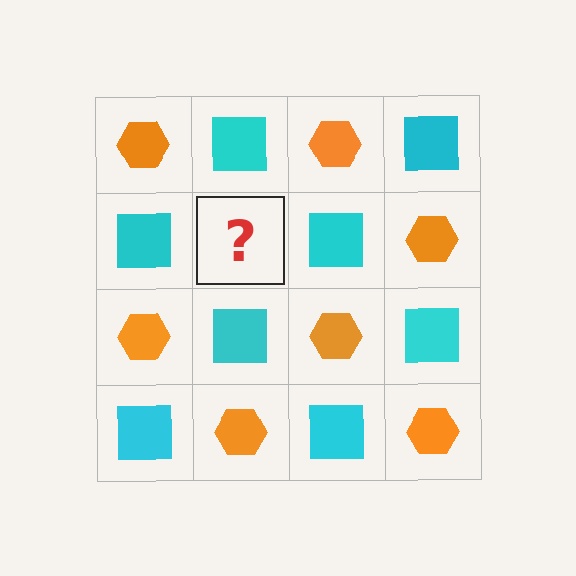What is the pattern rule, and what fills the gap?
The rule is that it alternates orange hexagon and cyan square in a checkerboard pattern. The gap should be filled with an orange hexagon.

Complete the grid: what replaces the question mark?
The question mark should be replaced with an orange hexagon.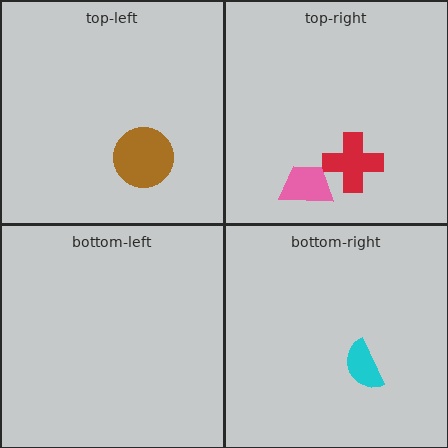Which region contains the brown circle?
The top-left region.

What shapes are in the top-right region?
The red cross, the pink trapezoid.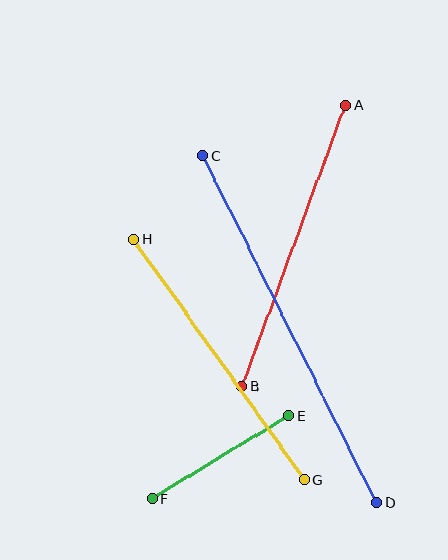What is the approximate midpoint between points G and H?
The midpoint is at approximately (219, 359) pixels.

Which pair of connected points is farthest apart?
Points C and D are farthest apart.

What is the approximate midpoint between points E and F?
The midpoint is at approximately (220, 457) pixels.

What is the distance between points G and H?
The distance is approximately 295 pixels.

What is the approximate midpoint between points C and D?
The midpoint is at approximately (289, 329) pixels.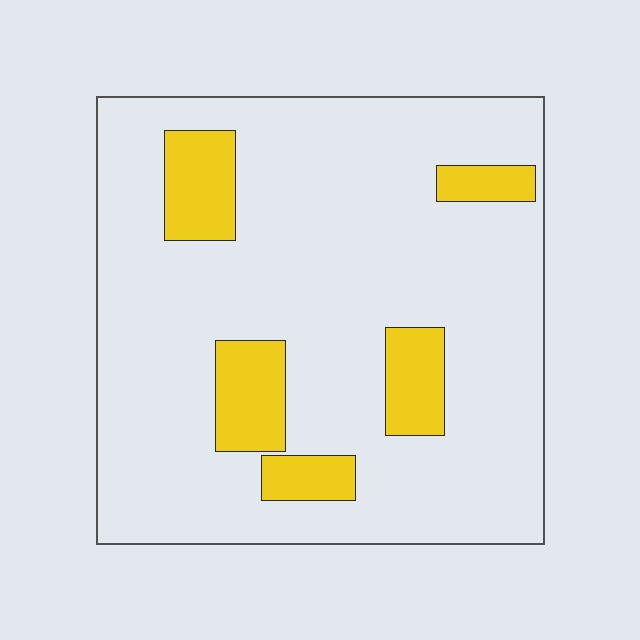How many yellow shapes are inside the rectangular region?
5.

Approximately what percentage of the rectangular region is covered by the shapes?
Approximately 15%.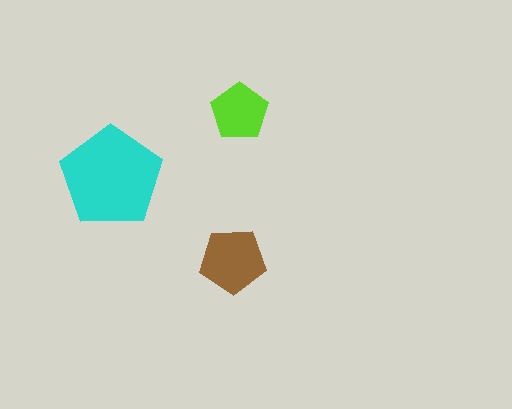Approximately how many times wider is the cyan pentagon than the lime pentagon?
About 2 times wider.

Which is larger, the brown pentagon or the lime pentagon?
The brown one.